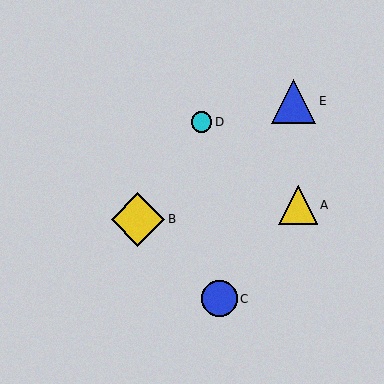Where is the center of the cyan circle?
The center of the cyan circle is at (202, 122).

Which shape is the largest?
The yellow diamond (labeled B) is the largest.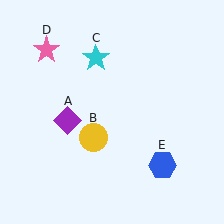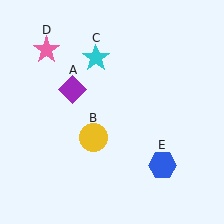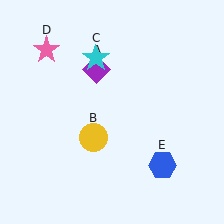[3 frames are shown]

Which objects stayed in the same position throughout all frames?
Yellow circle (object B) and cyan star (object C) and pink star (object D) and blue hexagon (object E) remained stationary.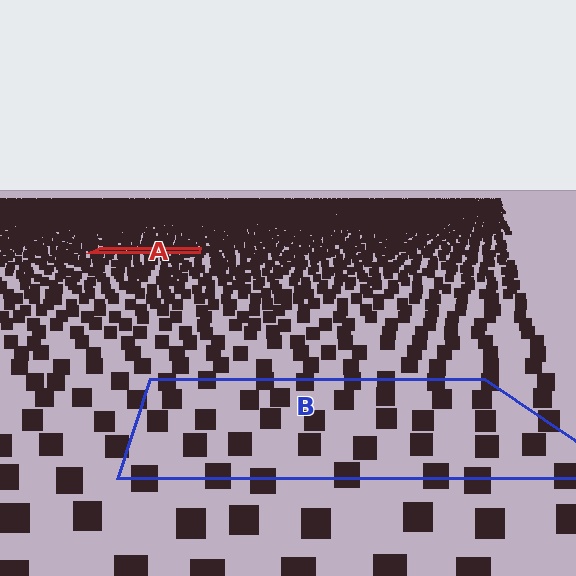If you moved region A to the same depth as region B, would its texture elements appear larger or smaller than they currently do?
They would appear larger. At a closer depth, the same texture elements are projected at a bigger on-screen size.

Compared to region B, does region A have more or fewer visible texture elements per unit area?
Region A has more texture elements per unit area — they are packed more densely because it is farther away.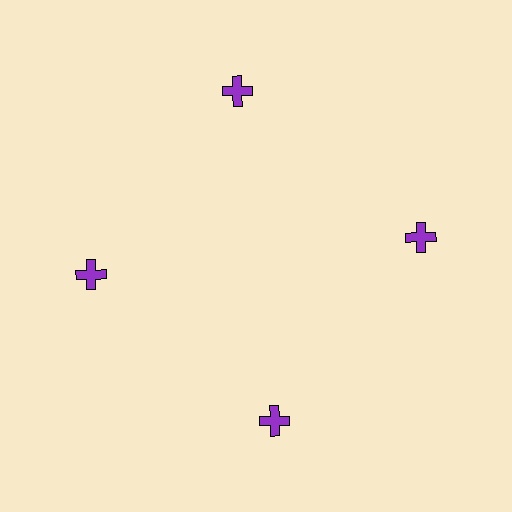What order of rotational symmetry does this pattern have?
This pattern has 4-fold rotational symmetry.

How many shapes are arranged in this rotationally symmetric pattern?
There are 4 shapes, arranged in 4 groups of 1.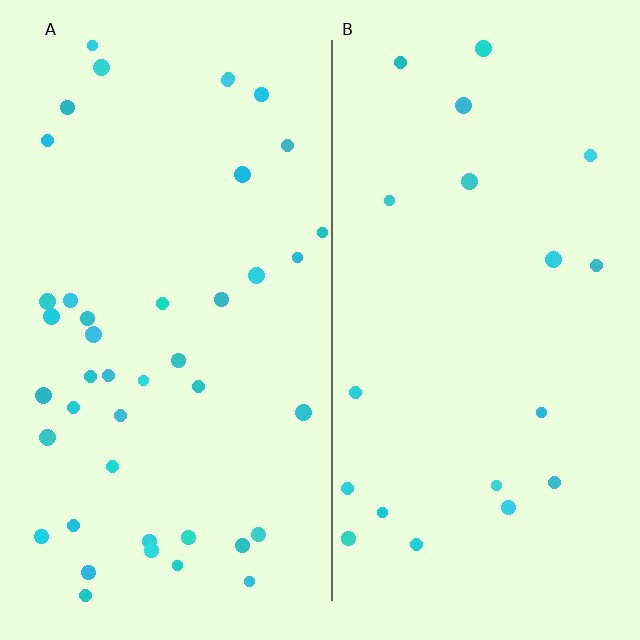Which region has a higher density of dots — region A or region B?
A (the left).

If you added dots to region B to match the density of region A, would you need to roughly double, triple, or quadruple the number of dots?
Approximately double.